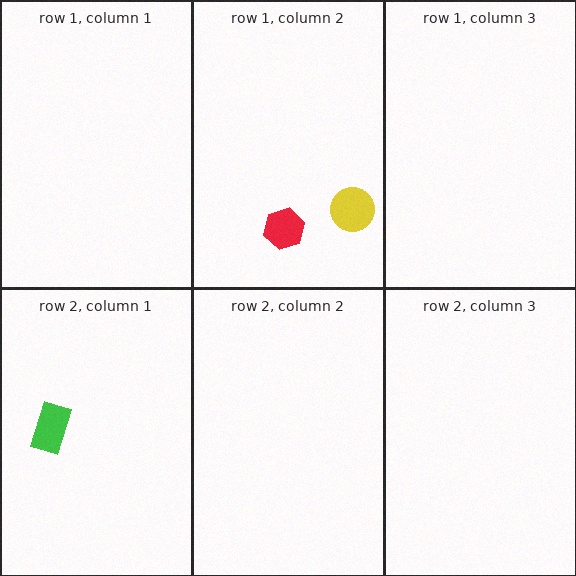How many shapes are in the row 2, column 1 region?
1.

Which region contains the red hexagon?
The row 1, column 2 region.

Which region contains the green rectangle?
The row 2, column 1 region.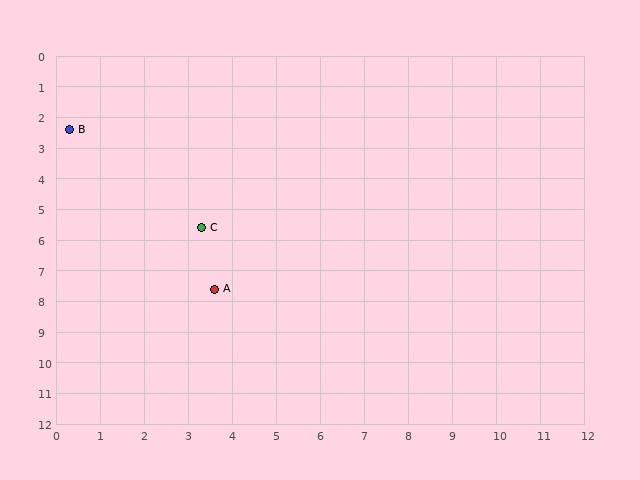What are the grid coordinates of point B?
Point B is at approximately (0.3, 2.4).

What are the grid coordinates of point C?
Point C is at approximately (3.3, 5.6).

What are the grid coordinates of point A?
Point A is at approximately (3.6, 7.6).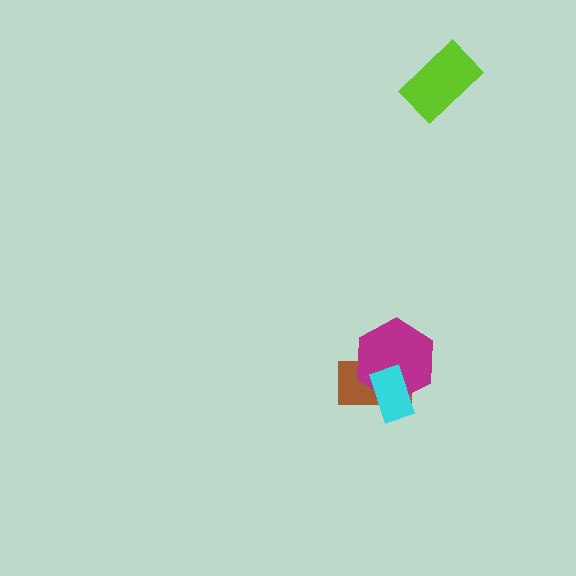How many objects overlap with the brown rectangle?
2 objects overlap with the brown rectangle.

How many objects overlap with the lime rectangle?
0 objects overlap with the lime rectangle.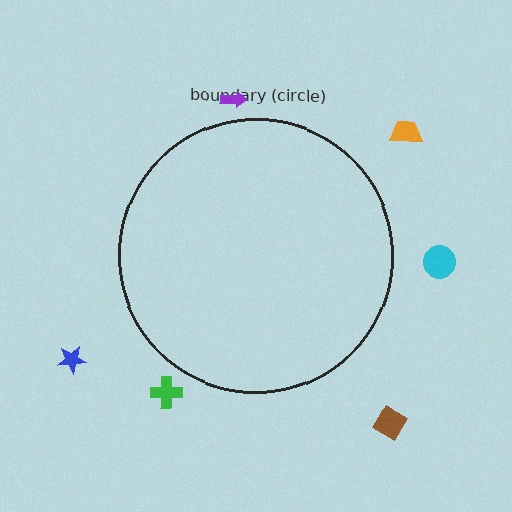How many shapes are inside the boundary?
0 inside, 6 outside.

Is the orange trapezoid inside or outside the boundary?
Outside.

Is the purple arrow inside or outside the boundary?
Outside.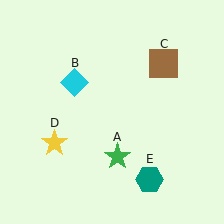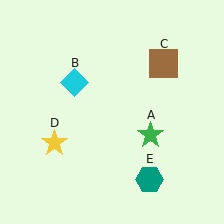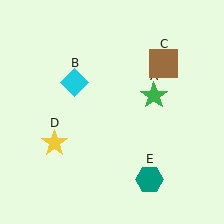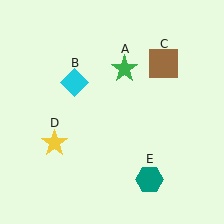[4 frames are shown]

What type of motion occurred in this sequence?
The green star (object A) rotated counterclockwise around the center of the scene.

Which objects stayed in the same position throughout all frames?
Cyan diamond (object B) and brown square (object C) and yellow star (object D) and teal hexagon (object E) remained stationary.